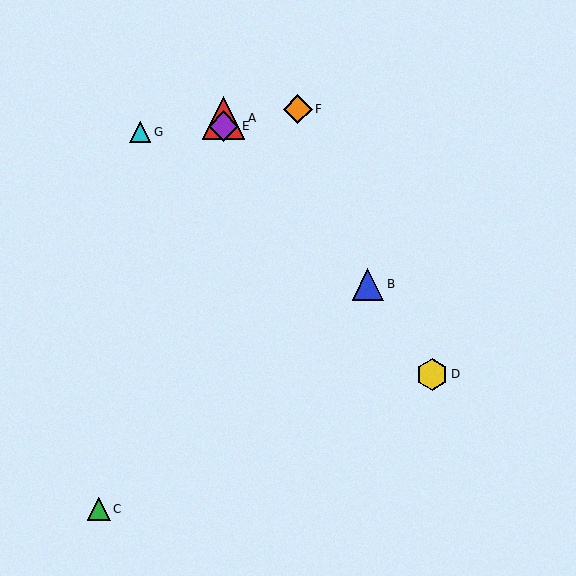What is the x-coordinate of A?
Object A is at x≈223.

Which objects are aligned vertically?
Objects A, E are aligned vertically.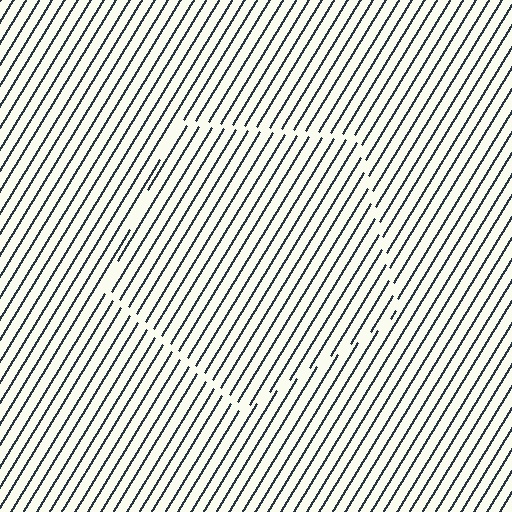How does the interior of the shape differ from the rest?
The interior of the shape contains the same grating, shifted by half a period — the contour is defined by the phase discontinuity where line-ends from the inner and outer gratings abut.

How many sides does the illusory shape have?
5 sides — the line-ends trace a pentagon.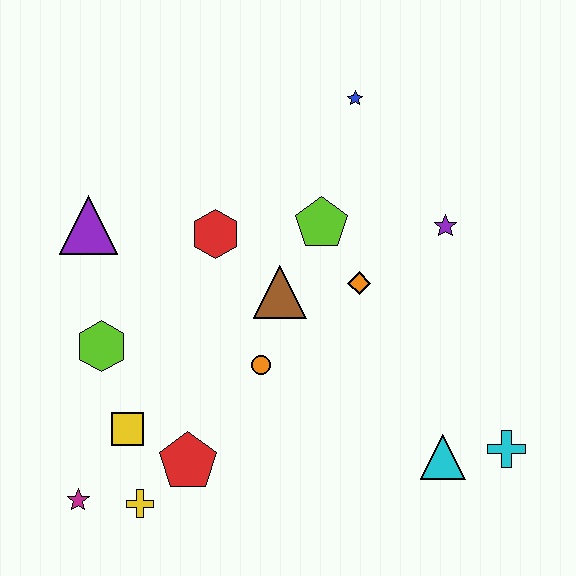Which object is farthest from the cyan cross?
The purple triangle is farthest from the cyan cross.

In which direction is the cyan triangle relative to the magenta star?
The cyan triangle is to the right of the magenta star.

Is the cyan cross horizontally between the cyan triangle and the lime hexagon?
No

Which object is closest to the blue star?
The lime pentagon is closest to the blue star.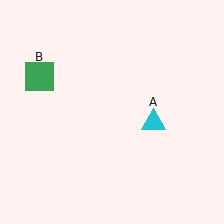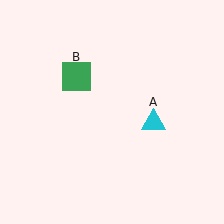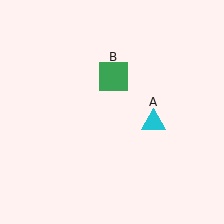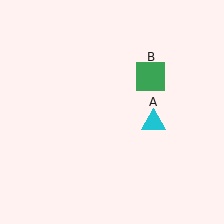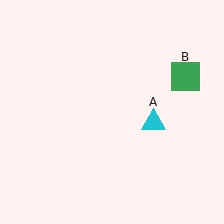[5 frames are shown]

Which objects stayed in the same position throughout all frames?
Cyan triangle (object A) remained stationary.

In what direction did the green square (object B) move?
The green square (object B) moved right.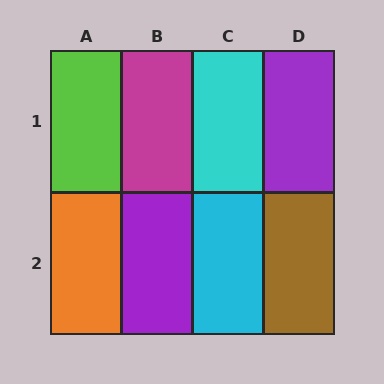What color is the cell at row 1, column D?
Purple.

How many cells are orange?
1 cell is orange.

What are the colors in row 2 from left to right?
Orange, purple, cyan, brown.